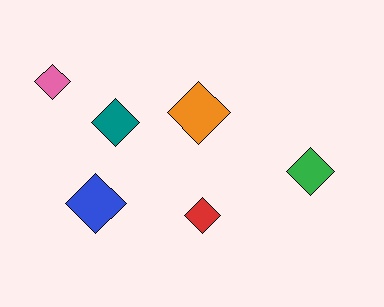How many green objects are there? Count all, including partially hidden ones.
There is 1 green object.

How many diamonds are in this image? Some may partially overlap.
There are 6 diamonds.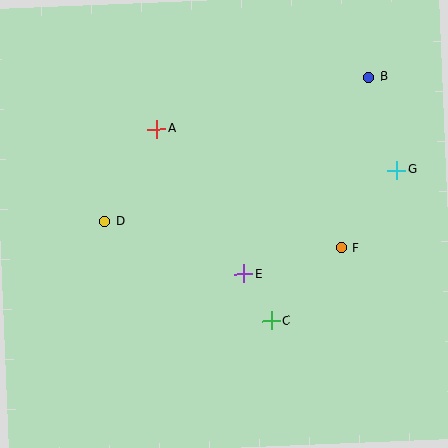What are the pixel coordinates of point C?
Point C is at (271, 321).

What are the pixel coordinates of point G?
Point G is at (397, 170).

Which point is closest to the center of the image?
Point E at (244, 274) is closest to the center.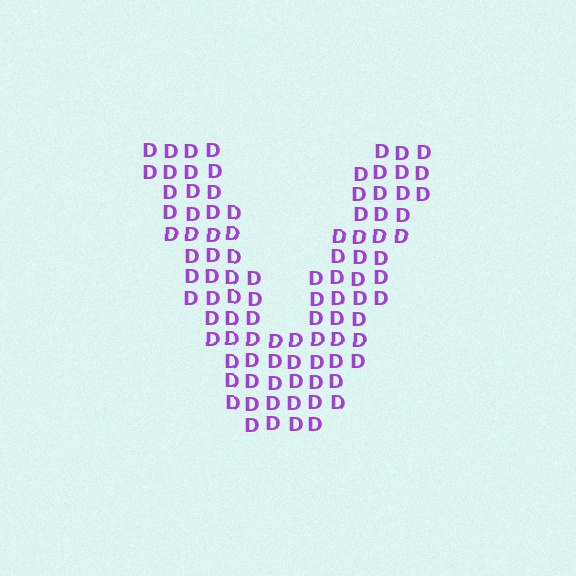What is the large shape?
The large shape is the letter V.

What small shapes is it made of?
It is made of small letter D's.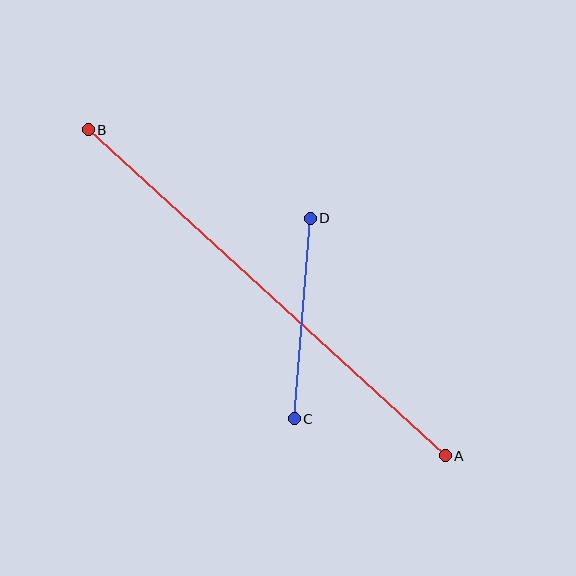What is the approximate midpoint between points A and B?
The midpoint is at approximately (267, 293) pixels.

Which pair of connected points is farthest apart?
Points A and B are farthest apart.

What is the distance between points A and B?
The distance is approximately 483 pixels.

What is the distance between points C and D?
The distance is approximately 201 pixels.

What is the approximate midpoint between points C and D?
The midpoint is at approximately (302, 319) pixels.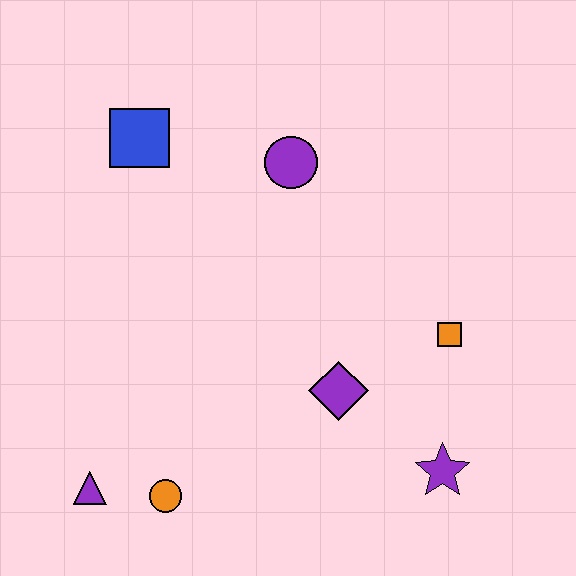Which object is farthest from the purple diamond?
The blue square is farthest from the purple diamond.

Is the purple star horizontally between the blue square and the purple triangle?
No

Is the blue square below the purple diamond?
No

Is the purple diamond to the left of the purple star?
Yes